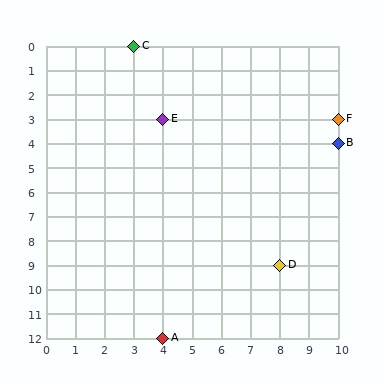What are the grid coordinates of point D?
Point D is at grid coordinates (8, 9).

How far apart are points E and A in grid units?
Points E and A are 9 rows apart.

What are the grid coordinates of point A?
Point A is at grid coordinates (4, 12).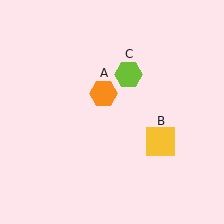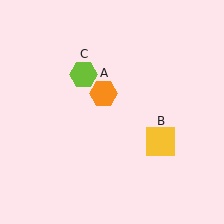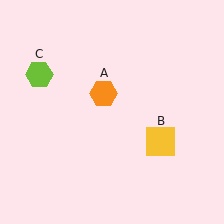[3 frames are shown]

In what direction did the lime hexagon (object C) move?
The lime hexagon (object C) moved left.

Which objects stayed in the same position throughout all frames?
Orange hexagon (object A) and yellow square (object B) remained stationary.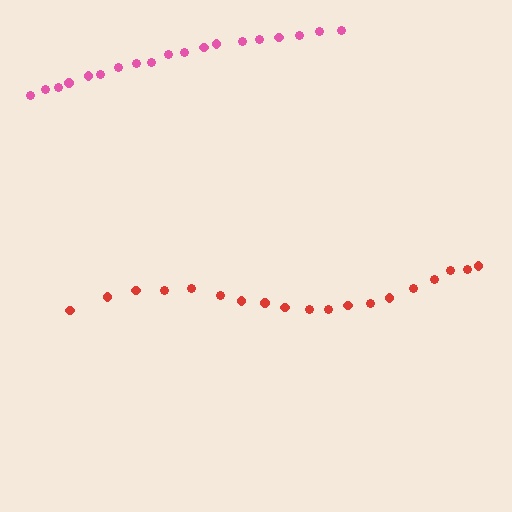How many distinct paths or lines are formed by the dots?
There are 2 distinct paths.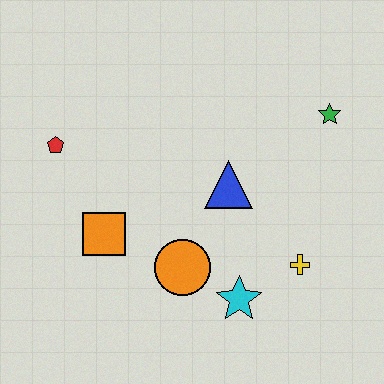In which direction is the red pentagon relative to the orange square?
The red pentagon is above the orange square.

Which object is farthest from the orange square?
The green star is farthest from the orange square.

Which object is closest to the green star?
The blue triangle is closest to the green star.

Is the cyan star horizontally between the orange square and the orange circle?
No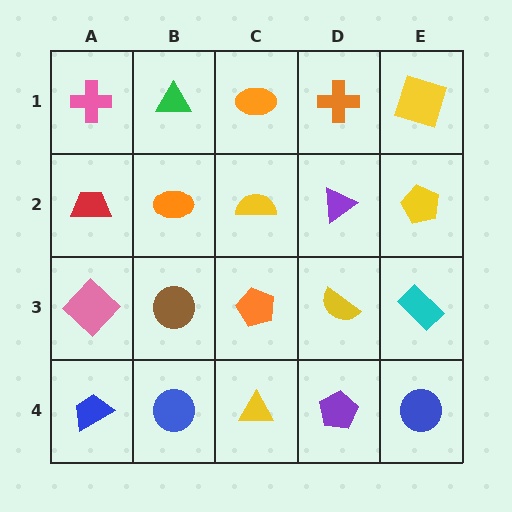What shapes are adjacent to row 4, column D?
A yellow semicircle (row 3, column D), a yellow triangle (row 4, column C), a blue circle (row 4, column E).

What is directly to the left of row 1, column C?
A green triangle.